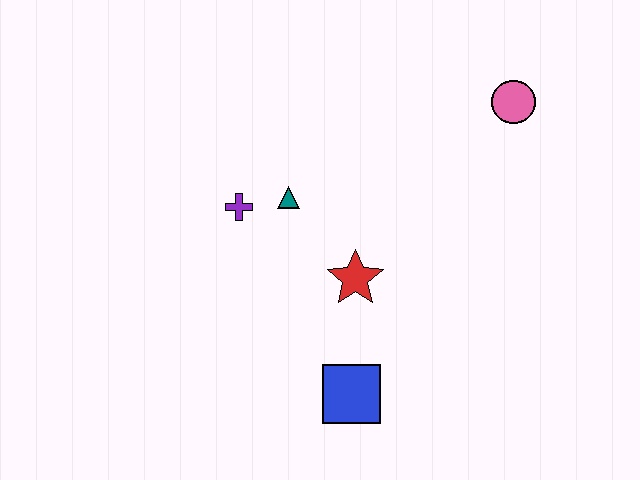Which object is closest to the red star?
The teal triangle is closest to the red star.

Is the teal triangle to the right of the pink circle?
No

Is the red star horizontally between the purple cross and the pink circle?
Yes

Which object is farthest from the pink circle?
The blue square is farthest from the pink circle.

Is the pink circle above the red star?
Yes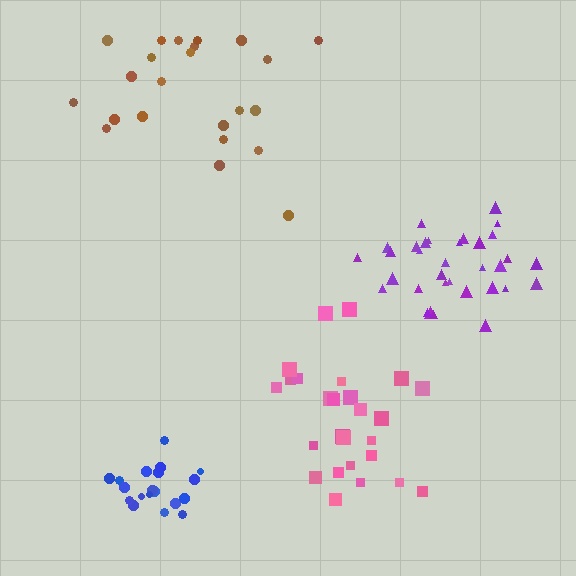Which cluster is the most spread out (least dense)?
Brown.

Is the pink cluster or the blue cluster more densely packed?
Blue.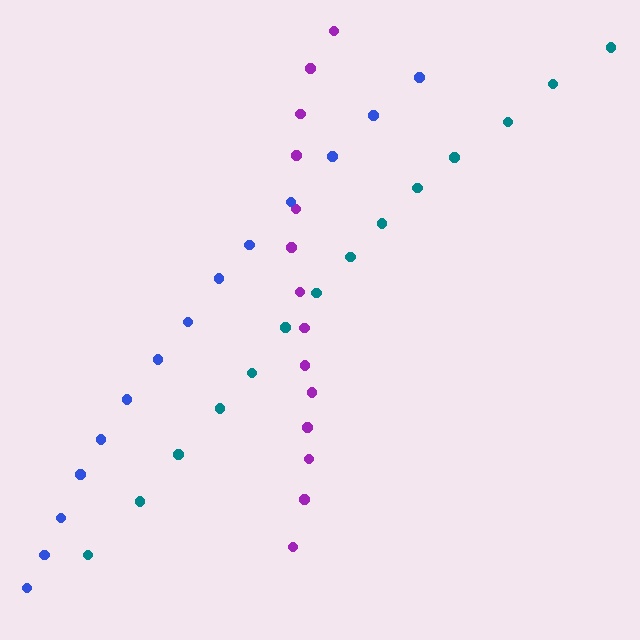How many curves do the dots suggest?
There are 3 distinct paths.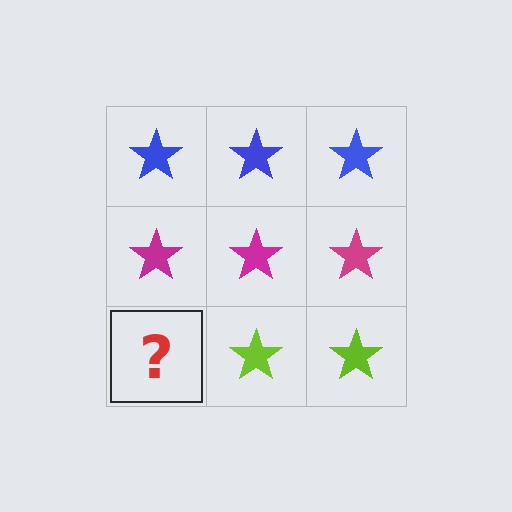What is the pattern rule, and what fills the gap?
The rule is that each row has a consistent color. The gap should be filled with a lime star.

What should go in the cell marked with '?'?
The missing cell should contain a lime star.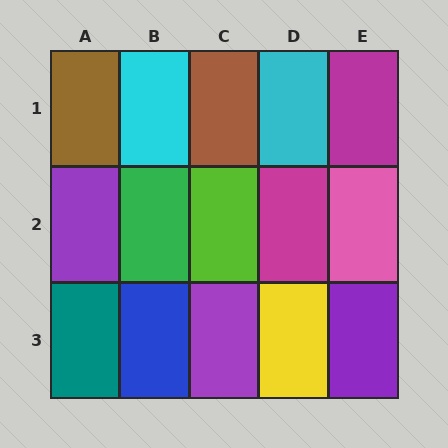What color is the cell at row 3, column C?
Purple.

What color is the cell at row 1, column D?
Cyan.